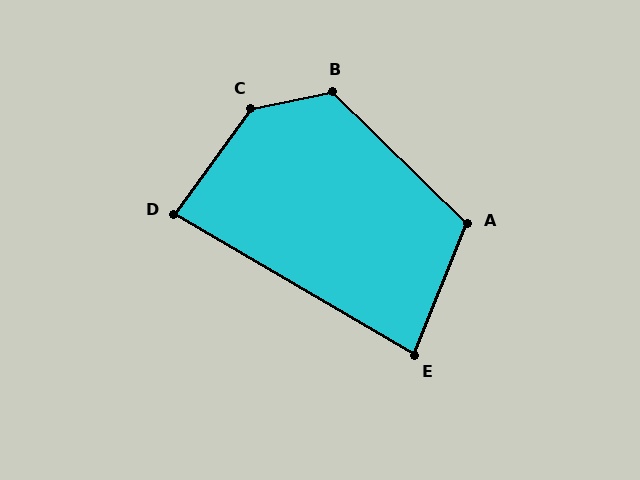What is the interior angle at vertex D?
Approximately 84 degrees (acute).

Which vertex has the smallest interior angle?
E, at approximately 82 degrees.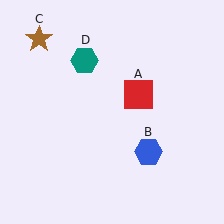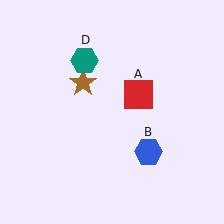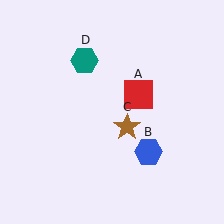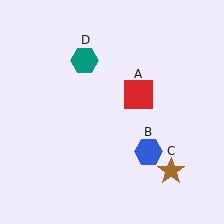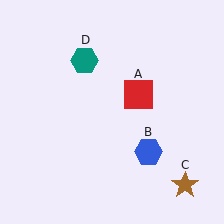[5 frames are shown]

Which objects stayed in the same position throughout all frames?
Red square (object A) and blue hexagon (object B) and teal hexagon (object D) remained stationary.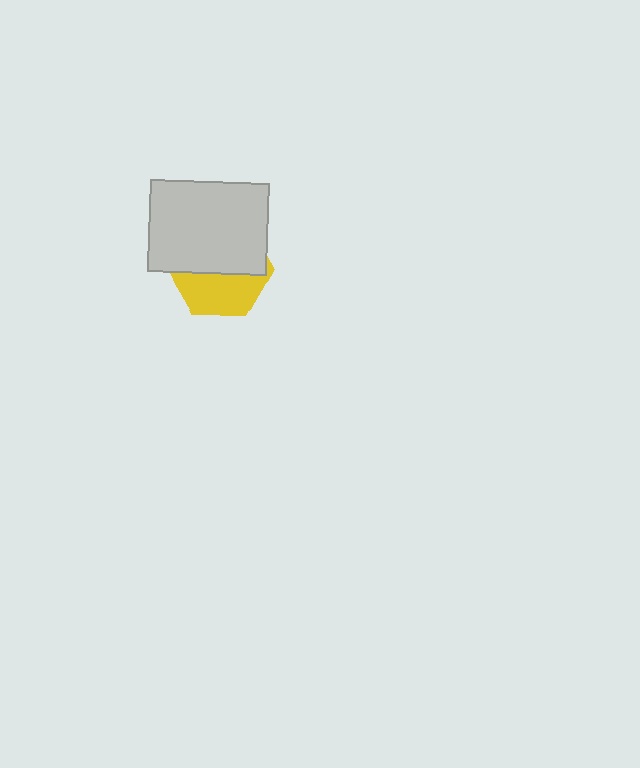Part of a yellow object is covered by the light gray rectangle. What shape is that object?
It is a hexagon.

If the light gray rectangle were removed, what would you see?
You would see the complete yellow hexagon.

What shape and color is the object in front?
The object in front is a light gray rectangle.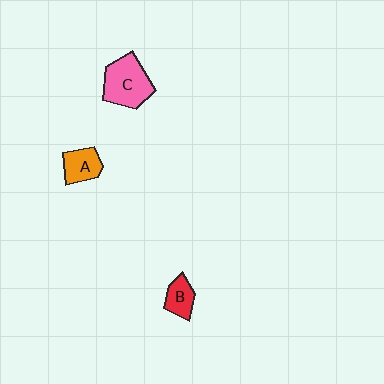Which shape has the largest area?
Shape C (pink).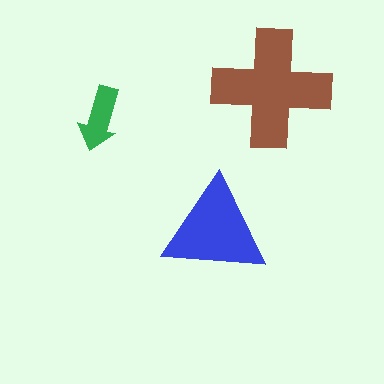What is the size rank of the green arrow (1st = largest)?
3rd.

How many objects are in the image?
There are 3 objects in the image.